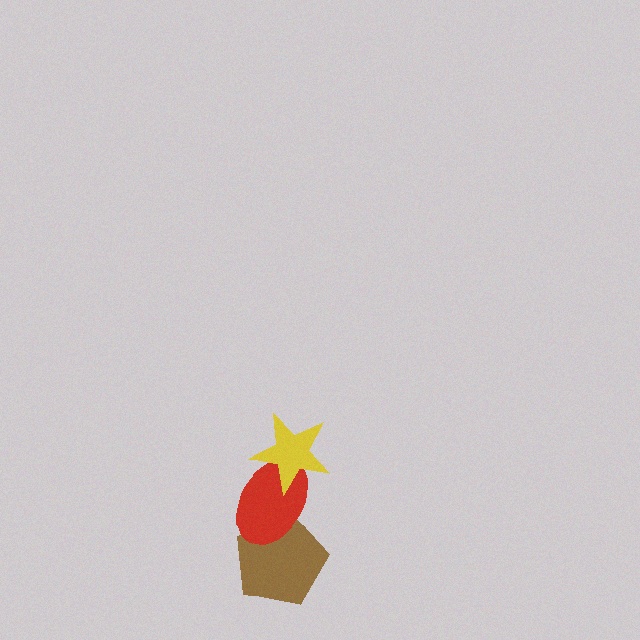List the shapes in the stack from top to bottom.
From top to bottom: the yellow star, the red ellipse, the brown pentagon.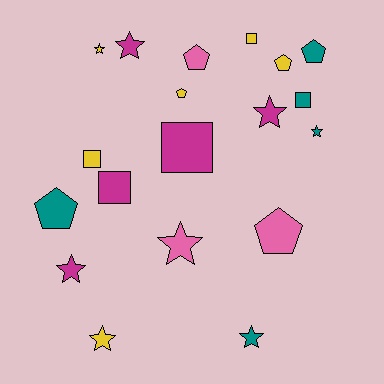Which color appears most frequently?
Yellow, with 6 objects.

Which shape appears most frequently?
Star, with 8 objects.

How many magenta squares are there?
There are 2 magenta squares.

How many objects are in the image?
There are 19 objects.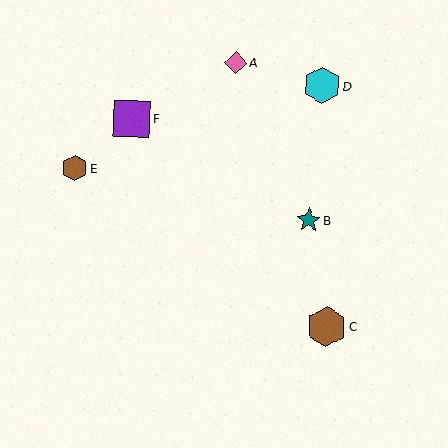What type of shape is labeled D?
Shape D is a cyan hexagon.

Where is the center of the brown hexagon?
The center of the brown hexagon is at (327, 326).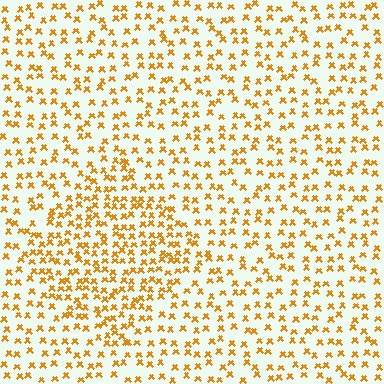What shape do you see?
I see a diamond.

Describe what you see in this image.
The image contains small orange elements arranged at two different densities. A diamond-shaped region is visible where the elements are more densely packed than the surrounding area.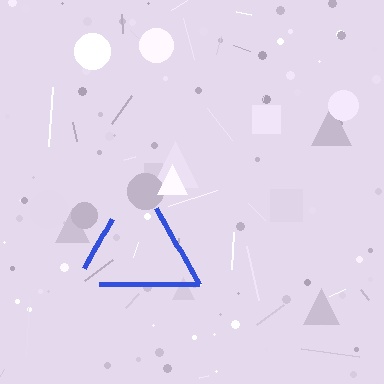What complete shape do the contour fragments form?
The contour fragments form a triangle.